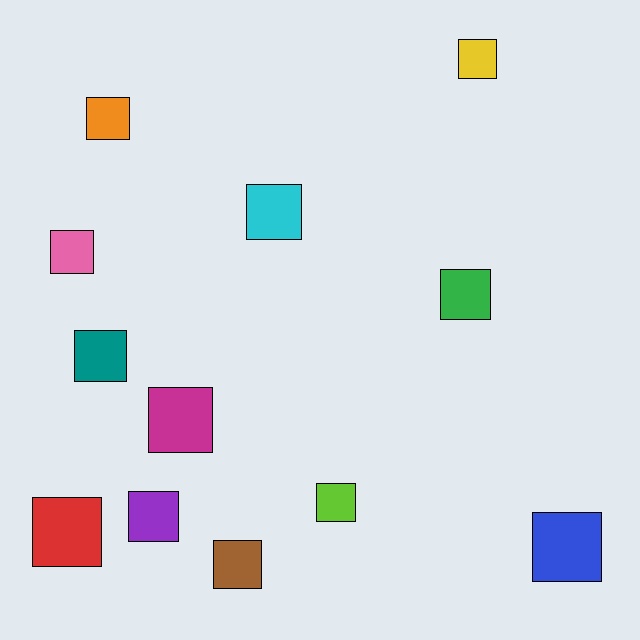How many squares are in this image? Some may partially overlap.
There are 12 squares.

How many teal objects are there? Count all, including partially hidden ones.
There is 1 teal object.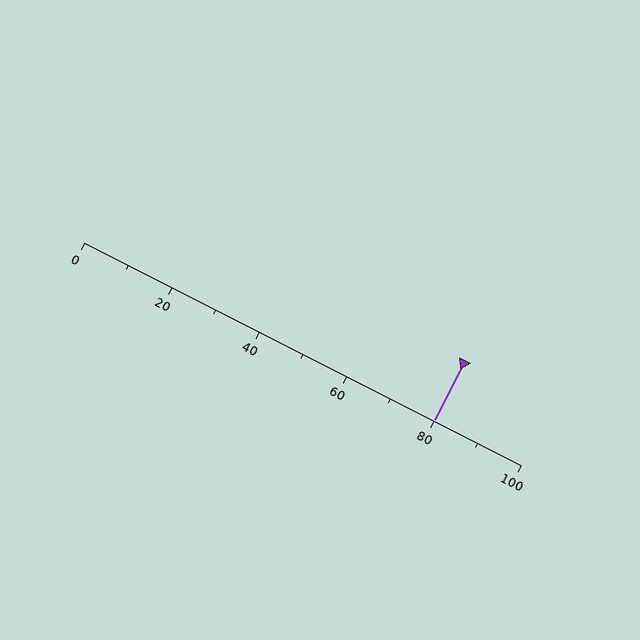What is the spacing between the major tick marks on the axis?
The major ticks are spaced 20 apart.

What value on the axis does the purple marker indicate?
The marker indicates approximately 80.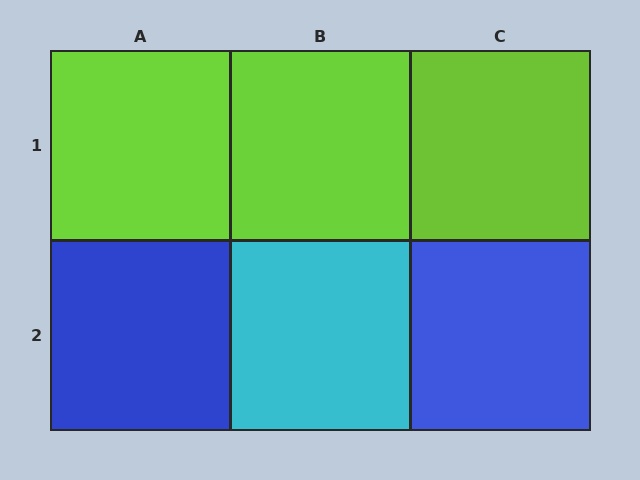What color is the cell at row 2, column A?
Blue.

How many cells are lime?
3 cells are lime.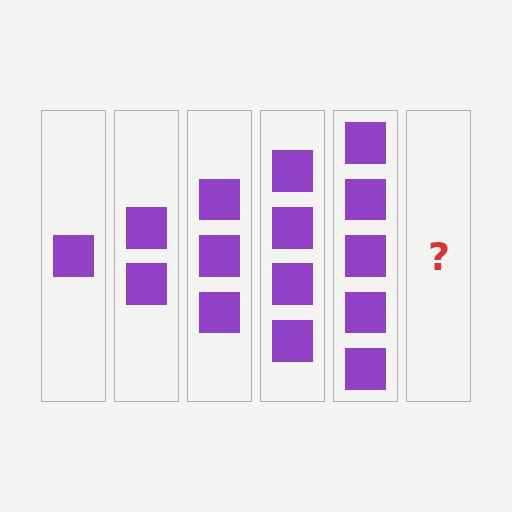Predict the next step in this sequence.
The next step is 6 squares.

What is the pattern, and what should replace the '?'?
The pattern is that each step adds one more square. The '?' should be 6 squares.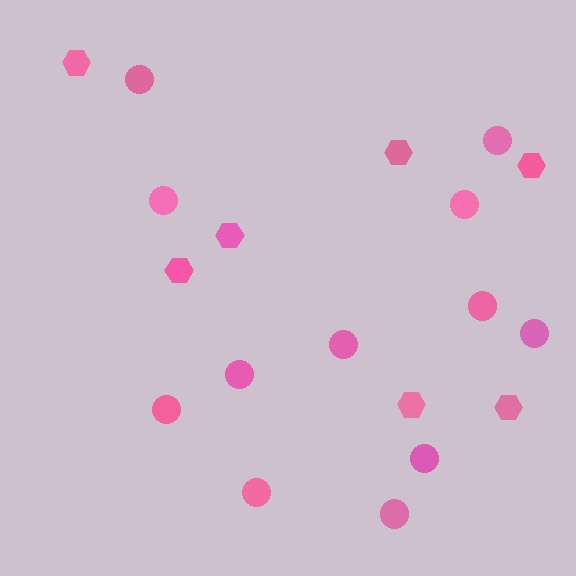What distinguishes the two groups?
There are 2 groups: one group of circles (12) and one group of hexagons (7).